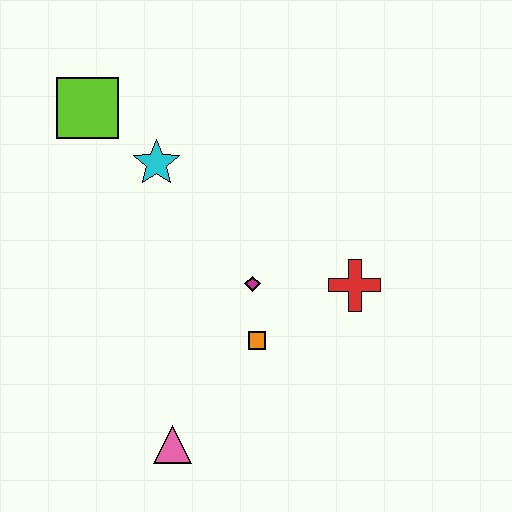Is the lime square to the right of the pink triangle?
No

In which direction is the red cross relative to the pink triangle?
The red cross is to the right of the pink triangle.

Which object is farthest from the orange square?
The lime square is farthest from the orange square.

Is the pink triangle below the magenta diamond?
Yes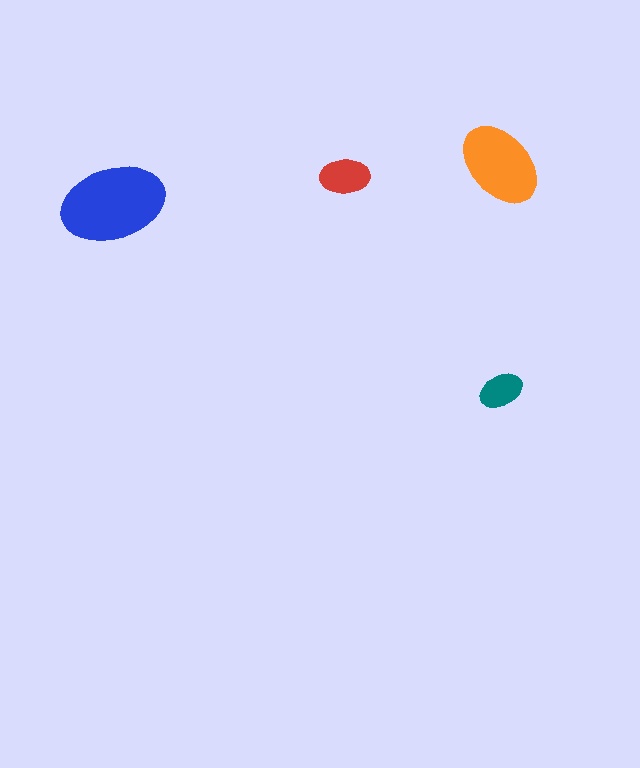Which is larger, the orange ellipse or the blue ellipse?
The blue one.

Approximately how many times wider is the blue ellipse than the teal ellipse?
About 2.5 times wider.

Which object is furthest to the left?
The blue ellipse is leftmost.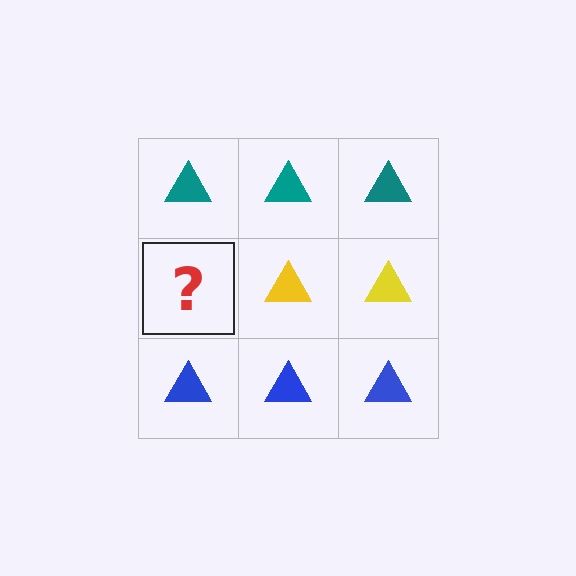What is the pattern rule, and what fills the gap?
The rule is that each row has a consistent color. The gap should be filled with a yellow triangle.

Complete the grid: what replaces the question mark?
The question mark should be replaced with a yellow triangle.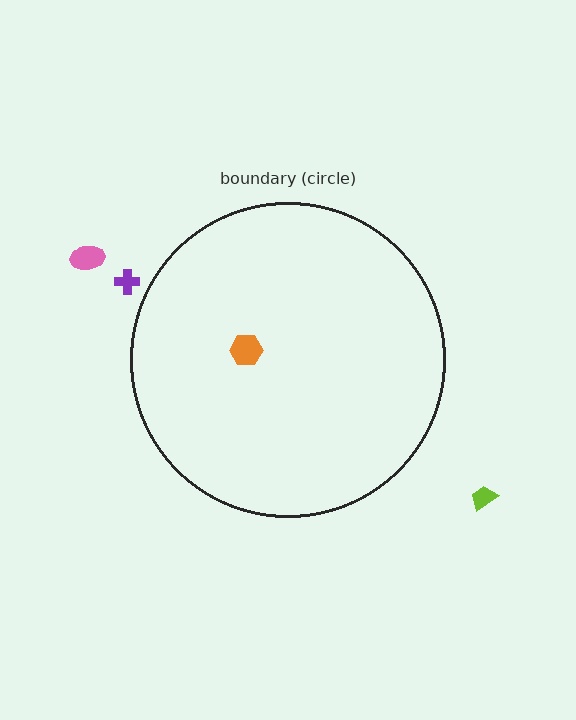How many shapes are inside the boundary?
1 inside, 3 outside.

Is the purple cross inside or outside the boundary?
Outside.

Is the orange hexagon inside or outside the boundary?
Inside.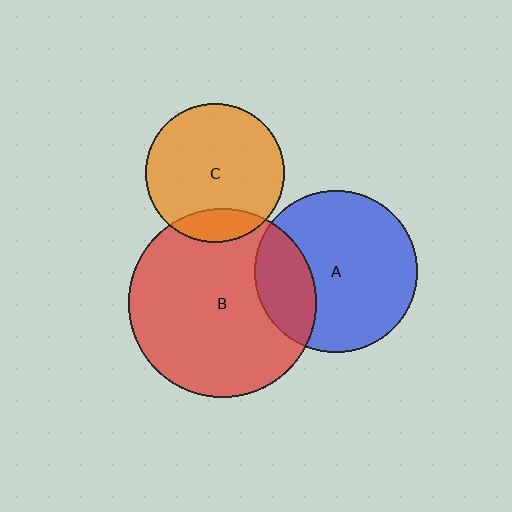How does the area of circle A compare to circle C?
Approximately 1.4 times.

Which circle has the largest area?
Circle B (red).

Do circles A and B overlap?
Yes.